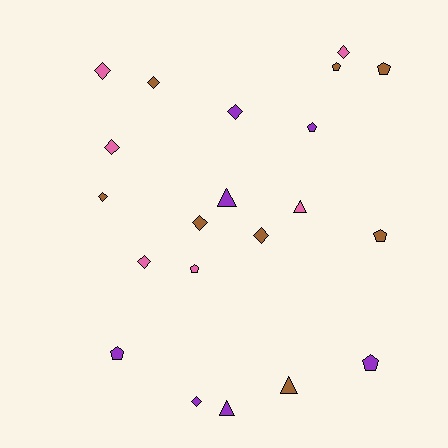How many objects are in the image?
There are 21 objects.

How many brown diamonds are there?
There are 4 brown diamonds.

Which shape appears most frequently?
Diamond, with 10 objects.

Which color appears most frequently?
Brown, with 8 objects.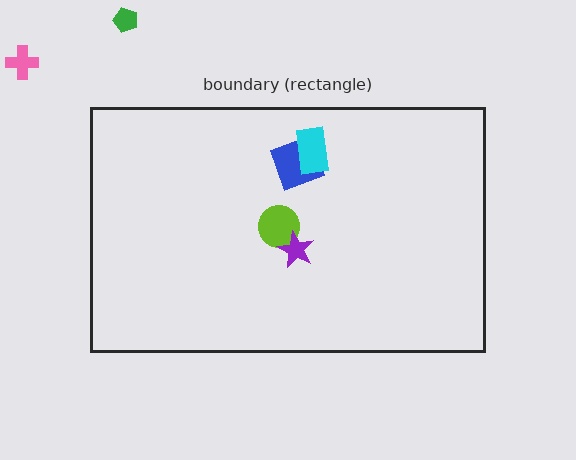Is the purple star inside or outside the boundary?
Inside.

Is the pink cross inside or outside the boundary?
Outside.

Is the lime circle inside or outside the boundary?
Inside.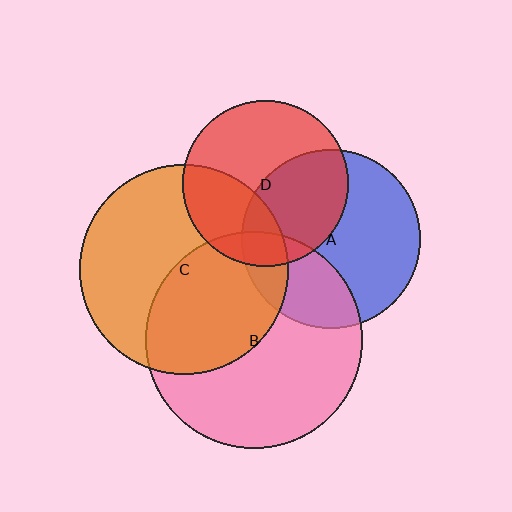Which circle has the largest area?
Circle B (pink).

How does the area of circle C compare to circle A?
Approximately 1.4 times.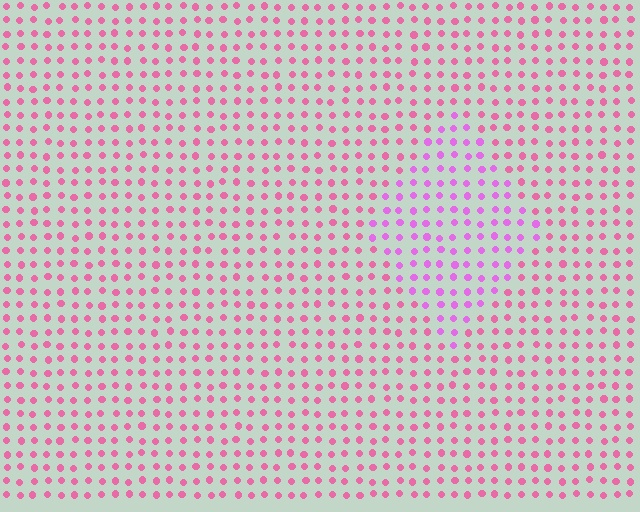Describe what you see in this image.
The image is filled with small pink elements in a uniform arrangement. A diamond-shaped region is visible where the elements are tinted to a slightly different hue, forming a subtle color boundary.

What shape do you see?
I see a diamond.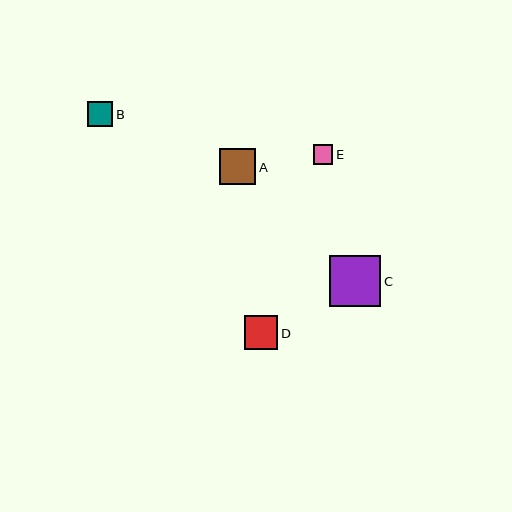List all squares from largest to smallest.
From largest to smallest: C, A, D, B, E.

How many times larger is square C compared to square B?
Square C is approximately 2.0 times the size of square B.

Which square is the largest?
Square C is the largest with a size of approximately 51 pixels.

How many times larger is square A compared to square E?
Square A is approximately 1.9 times the size of square E.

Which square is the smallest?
Square E is the smallest with a size of approximately 20 pixels.